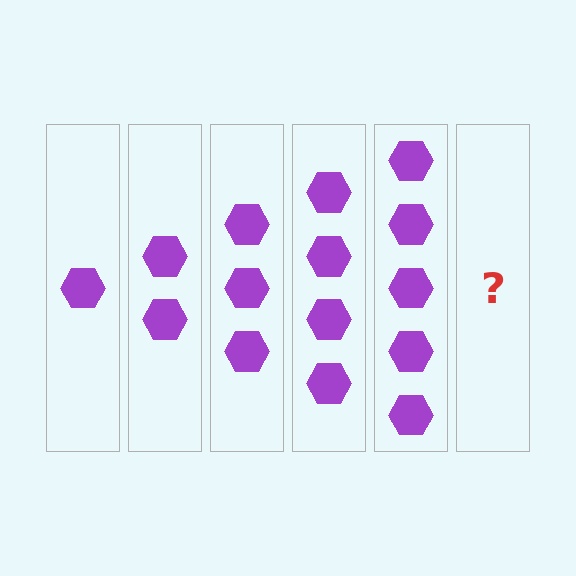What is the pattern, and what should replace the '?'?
The pattern is that each step adds one more hexagon. The '?' should be 6 hexagons.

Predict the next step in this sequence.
The next step is 6 hexagons.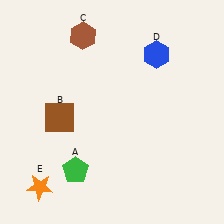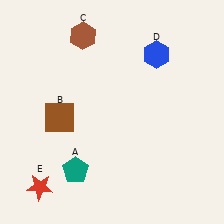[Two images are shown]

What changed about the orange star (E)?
In Image 1, E is orange. In Image 2, it changed to red.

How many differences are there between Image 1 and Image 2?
There are 2 differences between the two images.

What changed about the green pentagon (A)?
In Image 1, A is green. In Image 2, it changed to teal.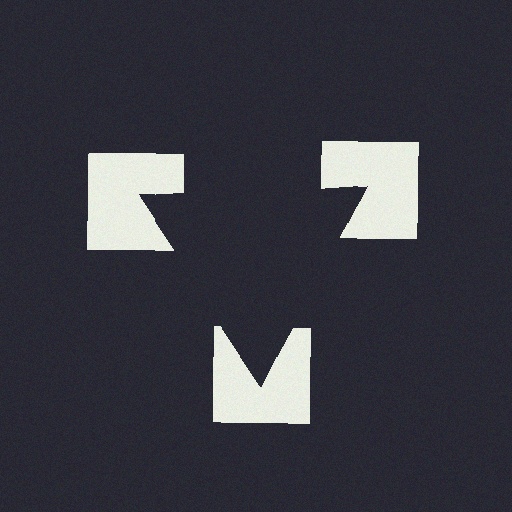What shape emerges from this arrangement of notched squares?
An illusory triangle — its edges are inferred from the aligned wedge cuts in the notched squares, not physically drawn.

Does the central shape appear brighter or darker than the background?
It typically appears slightly darker than the background, even though no actual brightness change is drawn.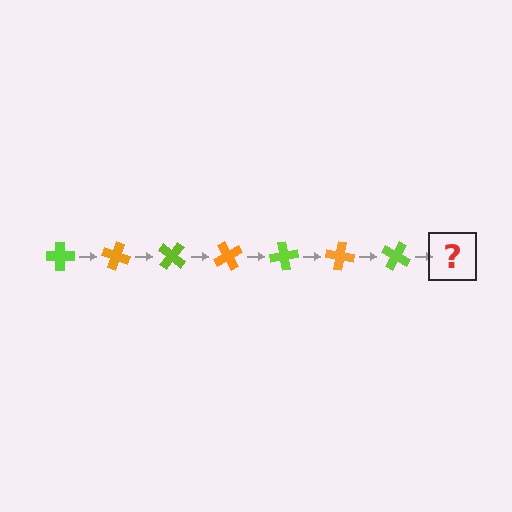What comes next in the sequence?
The next element should be an orange cross, rotated 140 degrees from the start.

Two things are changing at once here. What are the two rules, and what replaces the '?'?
The two rules are that it rotates 20 degrees each step and the color cycles through lime and orange. The '?' should be an orange cross, rotated 140 degrees from the start.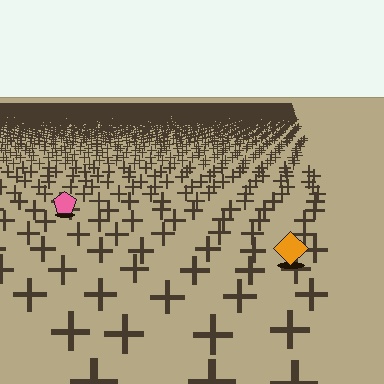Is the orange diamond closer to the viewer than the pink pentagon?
Yes. The orange diamond is closer — you can tell from the texture gradient: the ground texture is coarser near it.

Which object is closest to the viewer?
The orange diamond is closest. The texture marks near it are larger and more spread out.